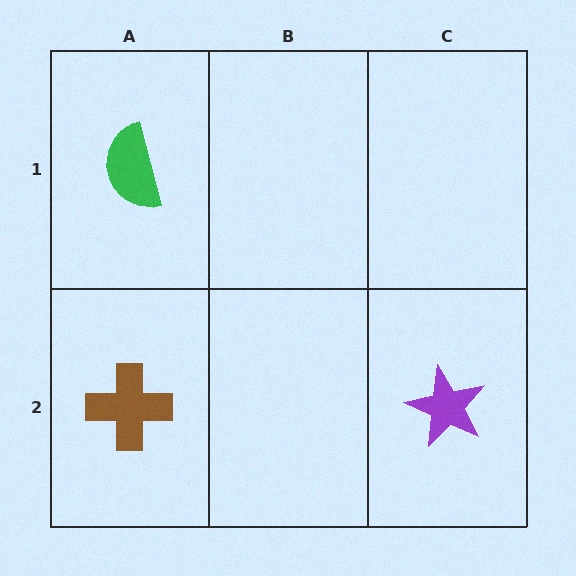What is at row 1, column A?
A green semicircle.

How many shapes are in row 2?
2 shapes.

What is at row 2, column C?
A purple star.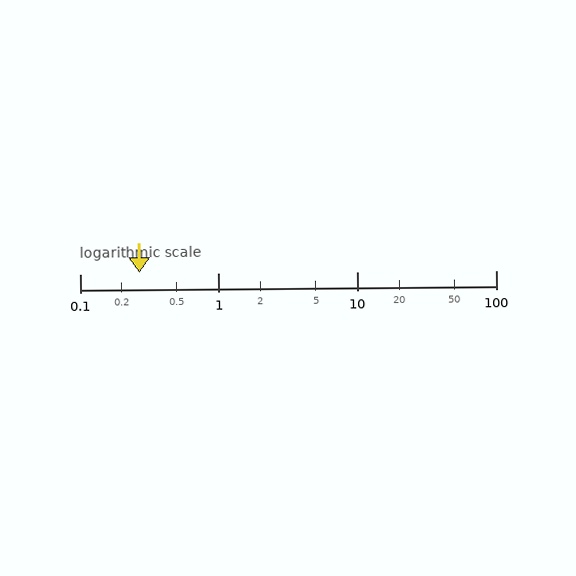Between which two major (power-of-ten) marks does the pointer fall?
The pointer is between 0.1 and 1.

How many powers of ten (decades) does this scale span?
The scale spans 3 decades, from 0.1 to 100.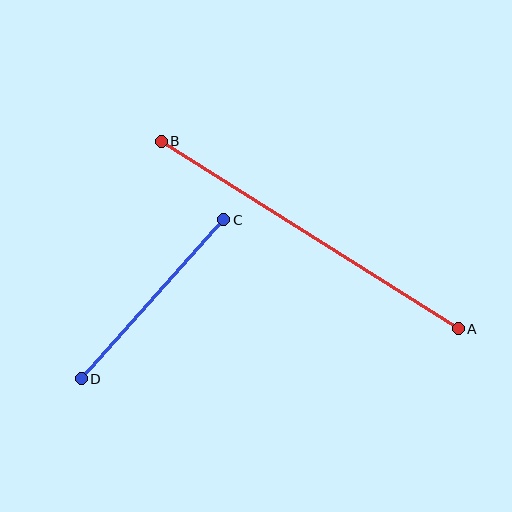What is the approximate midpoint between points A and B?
The midpoint is at approximately (310, 235) pixels.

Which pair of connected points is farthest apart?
Points A and B are farthest apart.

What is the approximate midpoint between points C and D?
The midpoint is at approximately (152, 299) pixels.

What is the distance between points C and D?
The distance is approximately 214 pixels.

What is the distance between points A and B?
The distance is approximately 351 pixels.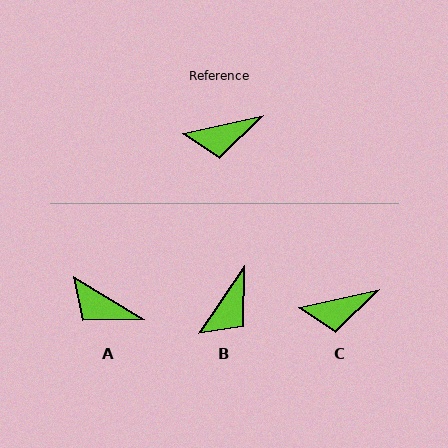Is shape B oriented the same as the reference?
No, it is off by about 44 degrees.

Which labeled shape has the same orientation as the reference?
C.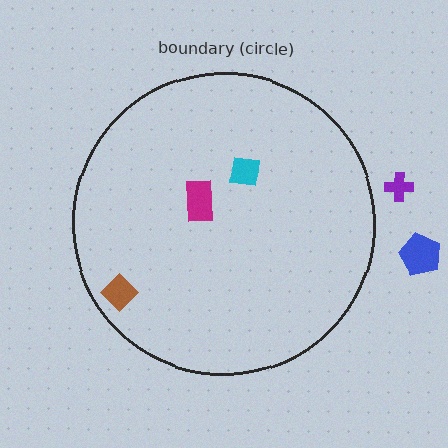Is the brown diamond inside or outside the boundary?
Inside.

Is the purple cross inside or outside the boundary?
Outside.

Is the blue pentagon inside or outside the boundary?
Outside.